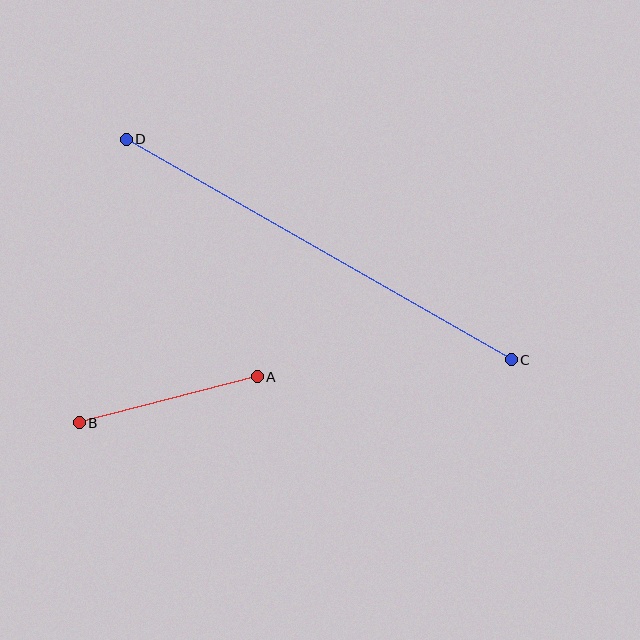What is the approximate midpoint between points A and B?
The midpoint is at approximately (168, 400) pixels.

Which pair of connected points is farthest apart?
Points C and D are farthest apart.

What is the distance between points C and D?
The distance is approximately 444 pixels.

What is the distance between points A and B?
The distance is approximately 184 pixels.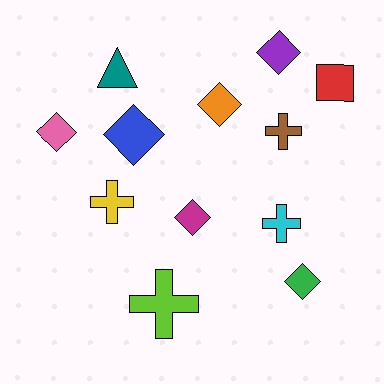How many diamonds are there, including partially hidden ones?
There are 6 diamonds.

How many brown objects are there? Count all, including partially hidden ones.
There is 1 brown object.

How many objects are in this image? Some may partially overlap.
There are 12 objects.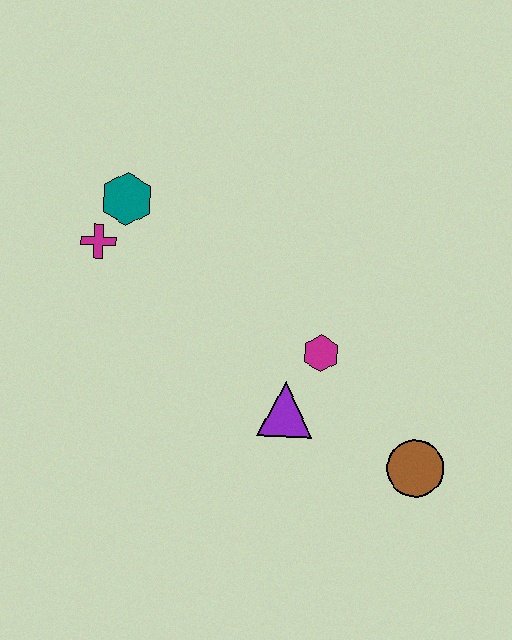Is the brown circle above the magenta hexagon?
No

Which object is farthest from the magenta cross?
The brown circle is farthest from the magenta cross.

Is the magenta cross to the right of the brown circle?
No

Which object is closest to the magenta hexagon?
The purple triangle is closest to the magenta hexagon.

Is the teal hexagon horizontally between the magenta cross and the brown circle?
Yes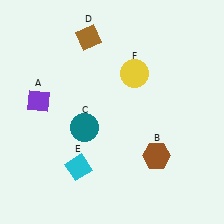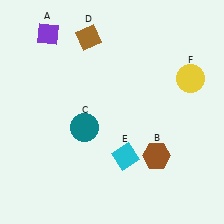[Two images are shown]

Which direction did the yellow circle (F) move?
The yellow circle (F) moved right.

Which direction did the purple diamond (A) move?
The purple diamond (A) moved up.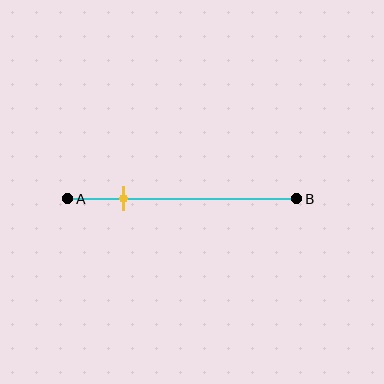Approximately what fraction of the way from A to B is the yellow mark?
The yellow mark is approximately 25% of the way from A to B.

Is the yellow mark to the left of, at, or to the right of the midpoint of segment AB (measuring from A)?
The yellow mark is to the left of the midpoint of segment AB.